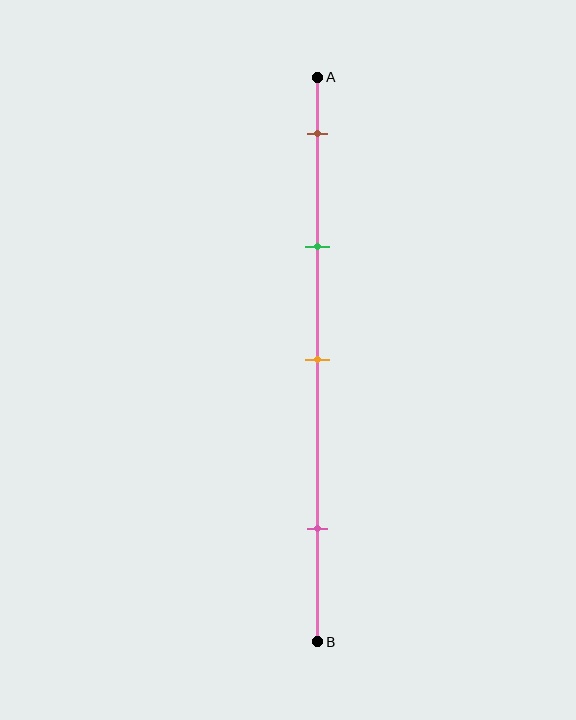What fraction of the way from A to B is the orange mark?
The orange mark is approximately 50% (0.5) of the way from A to B.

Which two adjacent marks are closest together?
The brown and green marks are the closest adjacent pair.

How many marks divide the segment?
There are 4 marks dividing the segment.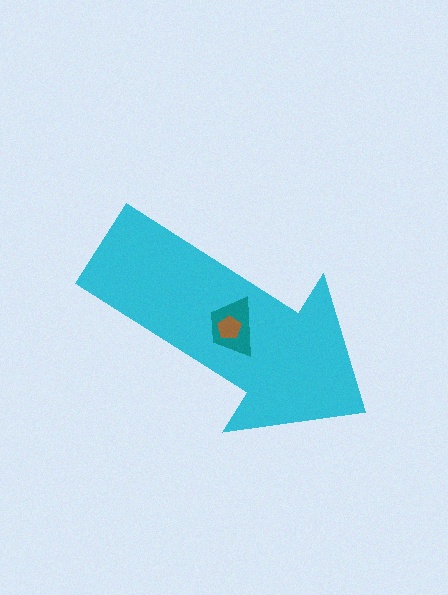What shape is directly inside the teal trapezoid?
The brown pentagon.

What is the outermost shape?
The cyan arrow.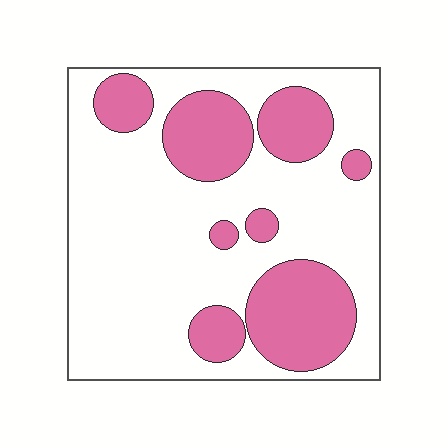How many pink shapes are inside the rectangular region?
8.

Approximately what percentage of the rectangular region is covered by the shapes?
Approximately 30%.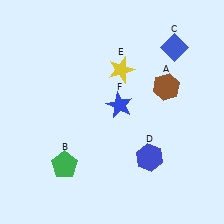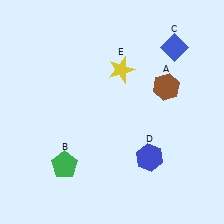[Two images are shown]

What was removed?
The blue star (F) was removed in Image 2.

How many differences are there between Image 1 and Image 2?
There is 1 difference between the two images.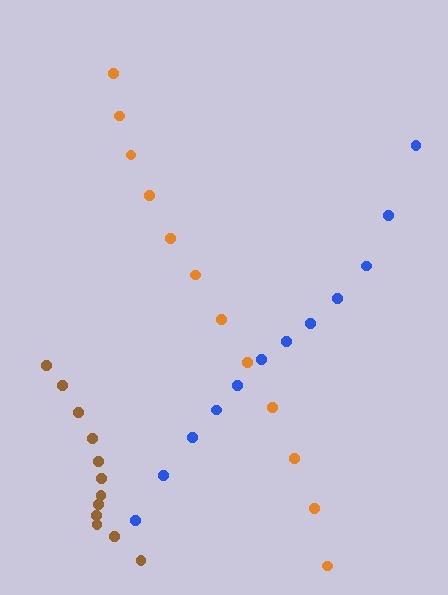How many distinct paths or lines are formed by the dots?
There are 3 distinct paths.